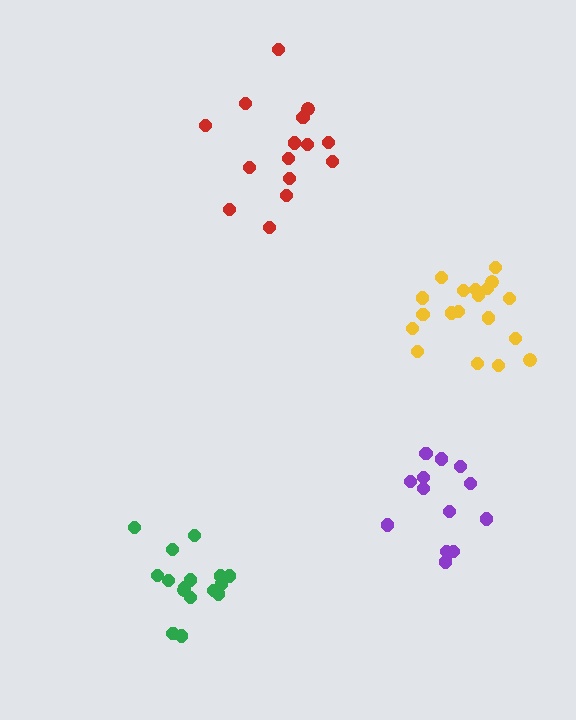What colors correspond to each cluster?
The clusters are colored: green, yellow, purple, red.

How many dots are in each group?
Group 1: 17 dots, Group 2: 19 dots, Group 3: 14 dots, Group 4: 15 dots (65 total).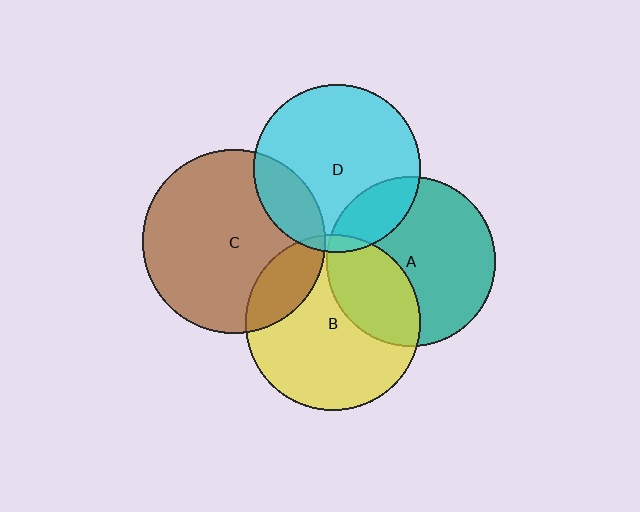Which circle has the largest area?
Circle C (brown).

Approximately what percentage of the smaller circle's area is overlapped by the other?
Approximately 20%.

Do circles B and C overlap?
Yes.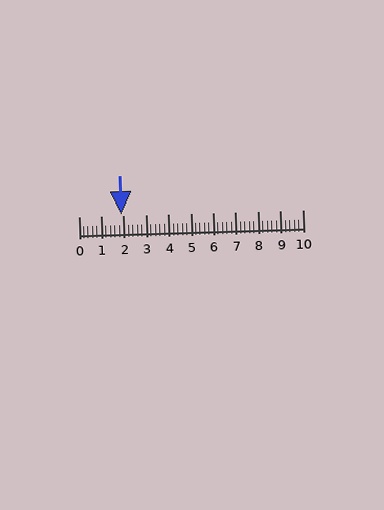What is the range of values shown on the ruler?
The ruler shows values from 0 to 10.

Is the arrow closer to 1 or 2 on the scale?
The arrow is closer to 2.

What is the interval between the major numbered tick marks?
The major tick marks are spaced 1 units apart.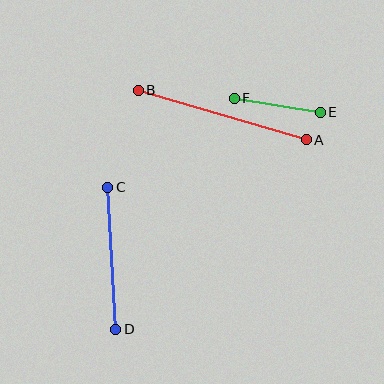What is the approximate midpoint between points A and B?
The midpoint is at approximately (222, 115) pixels.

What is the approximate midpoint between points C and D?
The midpoint is at approximately (112, 258) pixels.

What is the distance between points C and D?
The distance is approximately 142 pixels.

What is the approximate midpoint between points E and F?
The midpoint is at approximately (277, 105) pixels.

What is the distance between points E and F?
The distance is approximately 87 pixels.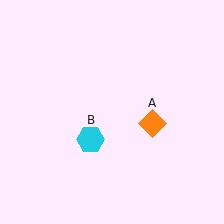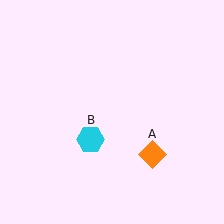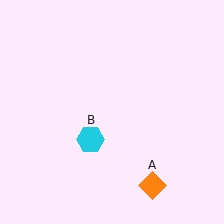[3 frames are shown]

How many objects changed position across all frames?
1 object changed position: orange diamond (object A).